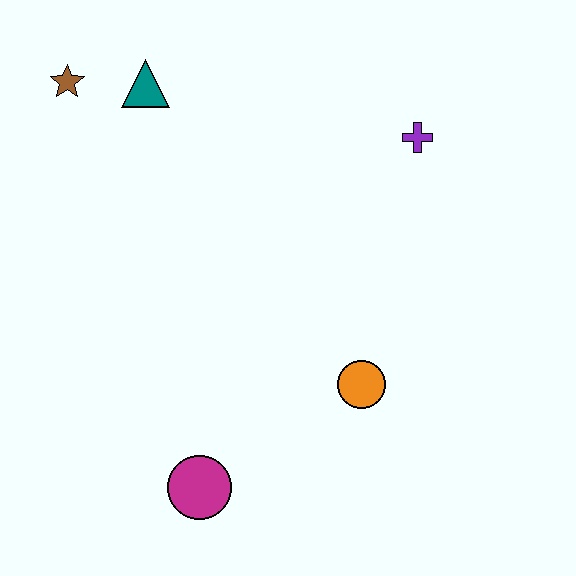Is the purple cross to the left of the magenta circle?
No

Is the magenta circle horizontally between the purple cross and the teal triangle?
Yes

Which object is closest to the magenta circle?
The orange circle is closest to the magenta circle.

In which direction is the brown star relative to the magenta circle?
The brown star is above the magenta circle.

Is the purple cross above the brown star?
No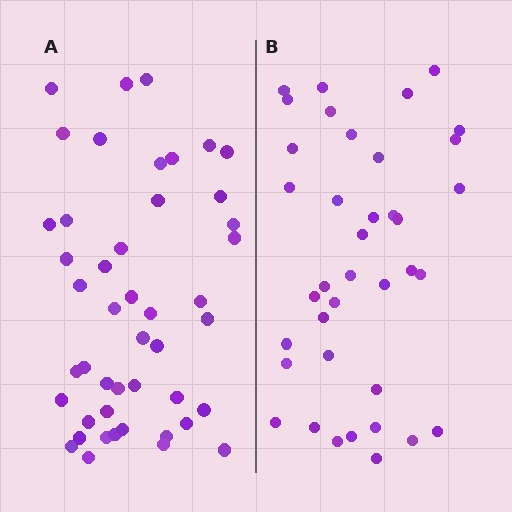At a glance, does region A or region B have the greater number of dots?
Region A (the left region) has more dots.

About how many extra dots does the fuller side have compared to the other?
Region A has roughly 8 or so more dots than region B.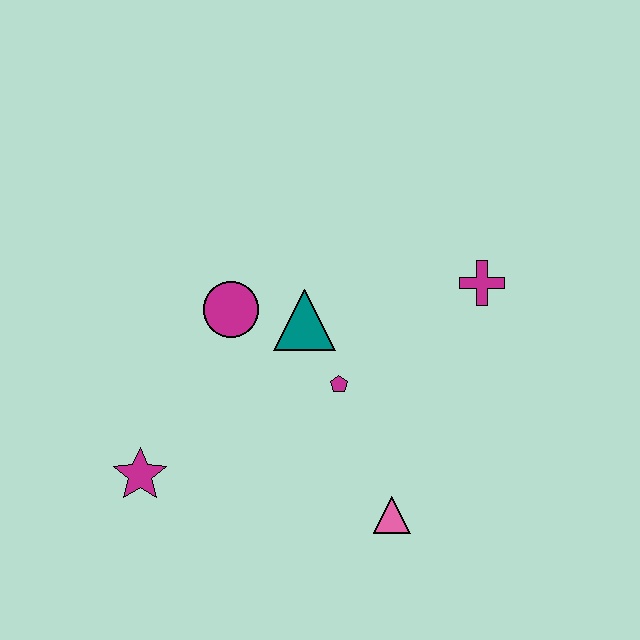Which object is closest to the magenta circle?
The teal triangle is closest to the magenta circle.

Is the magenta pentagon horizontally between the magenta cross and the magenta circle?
Yes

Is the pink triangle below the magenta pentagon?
Yes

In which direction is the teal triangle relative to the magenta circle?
The teal triangle is to the right of the magenta circle.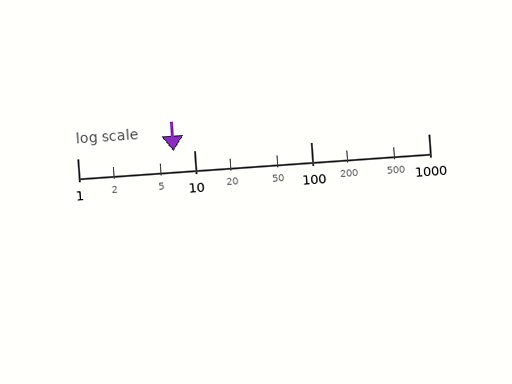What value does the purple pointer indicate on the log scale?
The pointer indicates approximately 6.7.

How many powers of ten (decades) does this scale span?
The scale spans 3 decades, from 1 to 1000.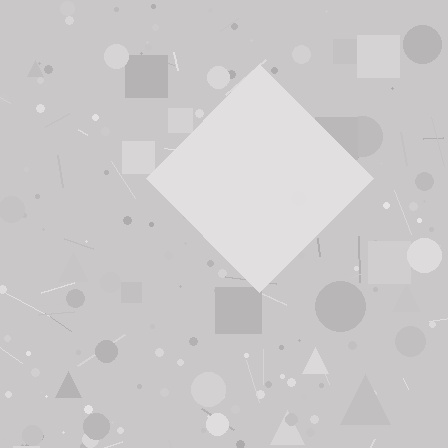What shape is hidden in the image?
A diamond is hidden in the image.